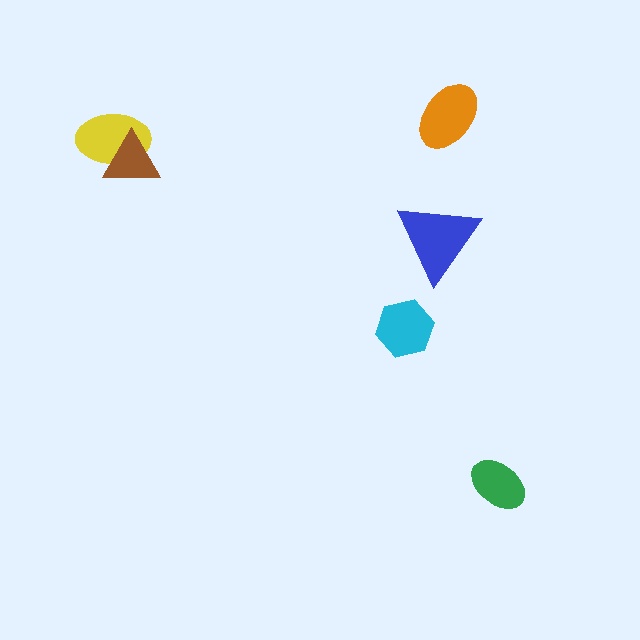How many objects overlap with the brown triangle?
1 object overlaps with the brown triangle.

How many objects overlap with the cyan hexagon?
0 objects overlap with the cyan hexagon.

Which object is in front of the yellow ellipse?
The brown triangle is in front of the yellow ellipse.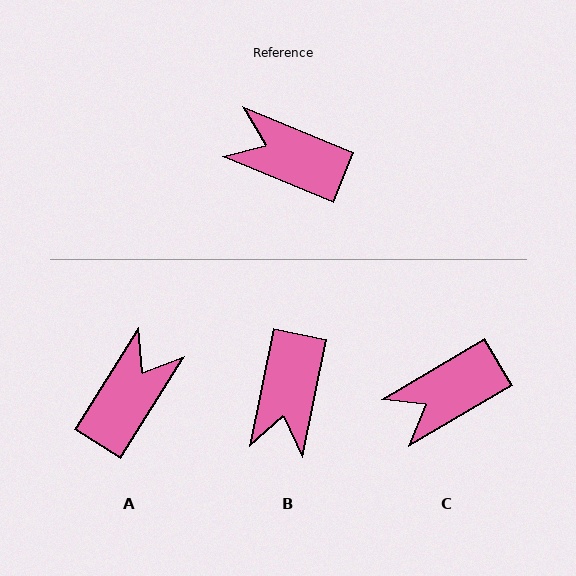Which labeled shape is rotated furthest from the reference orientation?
B, about 101 degrees away.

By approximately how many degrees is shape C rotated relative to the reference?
Approximately 53 degrees counter-clockwise.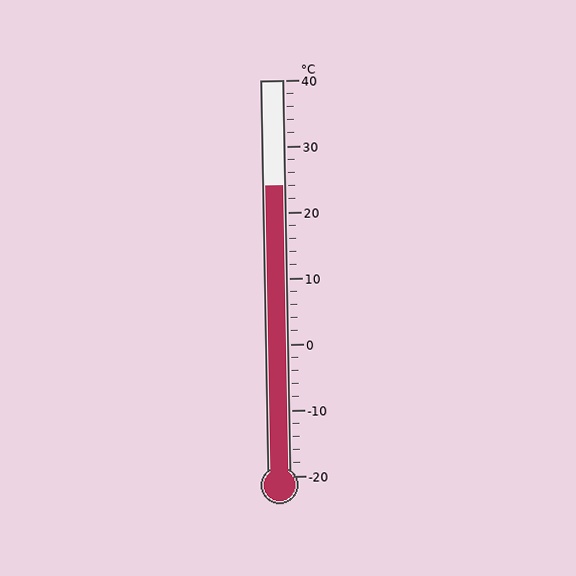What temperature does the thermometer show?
The thermometer shows approximately 24°C.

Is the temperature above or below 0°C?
The temperature is above 0°C.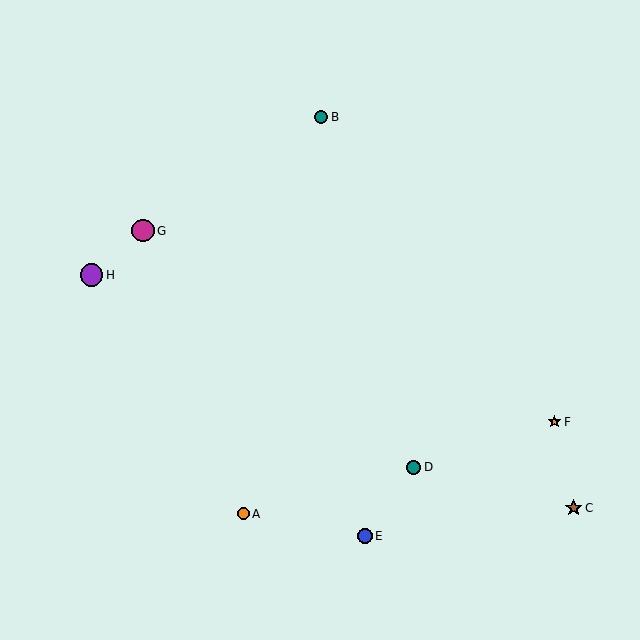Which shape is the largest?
The purple circle (labeled H) is the largest.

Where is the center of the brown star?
The center of the brown star is at (574, 508).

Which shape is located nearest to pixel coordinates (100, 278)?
The purple circle (labeled H) at (91, 275) is nearest to that location.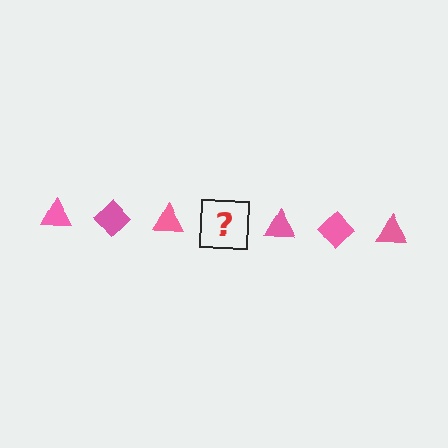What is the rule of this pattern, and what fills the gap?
The rule is that the pattern cycles through triangle, diamond shapes in pink. The gap should be filled with a pink diamond.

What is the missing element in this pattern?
The missing element is a pink diamond.